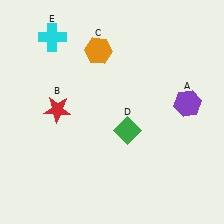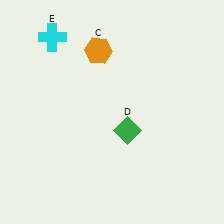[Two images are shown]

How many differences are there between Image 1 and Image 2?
There are 2 differences between the two images.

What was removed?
The red star (B), the purple hexagon (A) were removed in Image 2.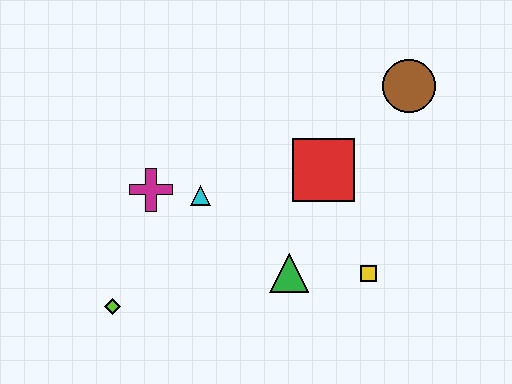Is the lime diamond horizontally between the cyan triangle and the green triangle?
No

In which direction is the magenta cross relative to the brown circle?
The magenta cross is to the left of the brown circle.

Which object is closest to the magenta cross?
The cyan triangle is closest to the magenta cross.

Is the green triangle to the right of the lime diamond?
Yes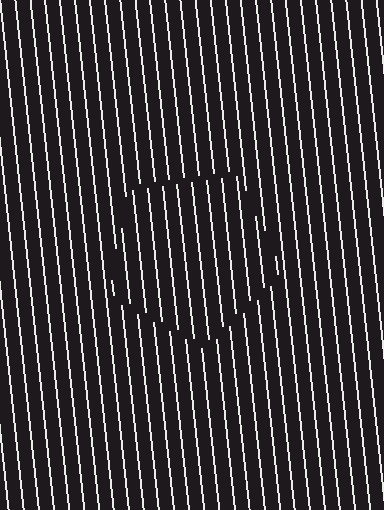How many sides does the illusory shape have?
5 sides — the line-ends trace a pentagon.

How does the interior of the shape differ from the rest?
The interior of the shape contains the same grating, shifted by half a period — the contour is defined by the phase discontinuity where line-ends from the inner and outer gratings abut.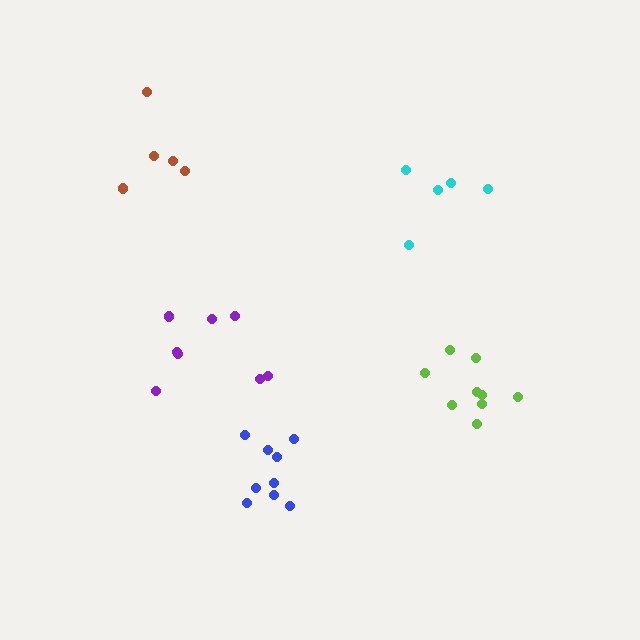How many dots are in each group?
Group 1: 9 dots, Group 2: 5 dots, Group 3: 9 dots, Group 4: 8 dots, Group 5: 5 dots (36 total).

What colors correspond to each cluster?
The clusters are colored: blue, brown, lime, purple, cyan.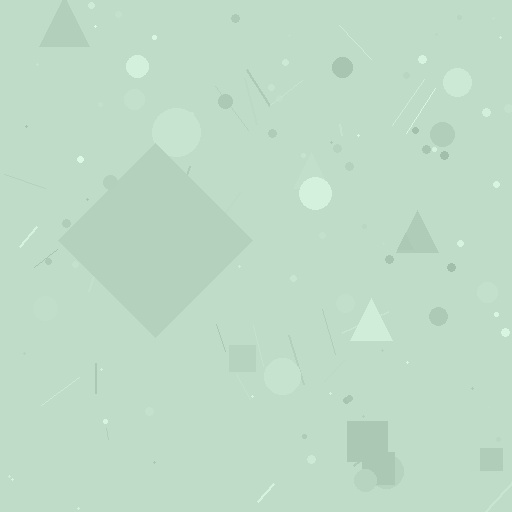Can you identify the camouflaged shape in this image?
The camouflaged shape is a diamond.